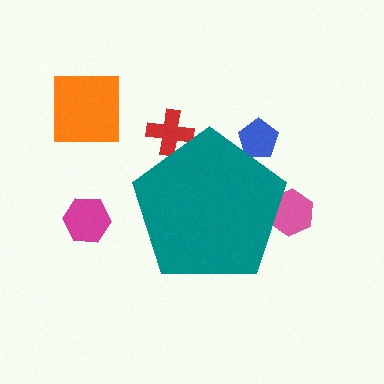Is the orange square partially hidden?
No, the orange square is fully visible.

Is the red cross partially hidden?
Yes, the red cross is partially hidden behind the teal pentagon.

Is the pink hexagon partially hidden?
Yes, the pink hexagon is partially hidden behind the teal pentagon.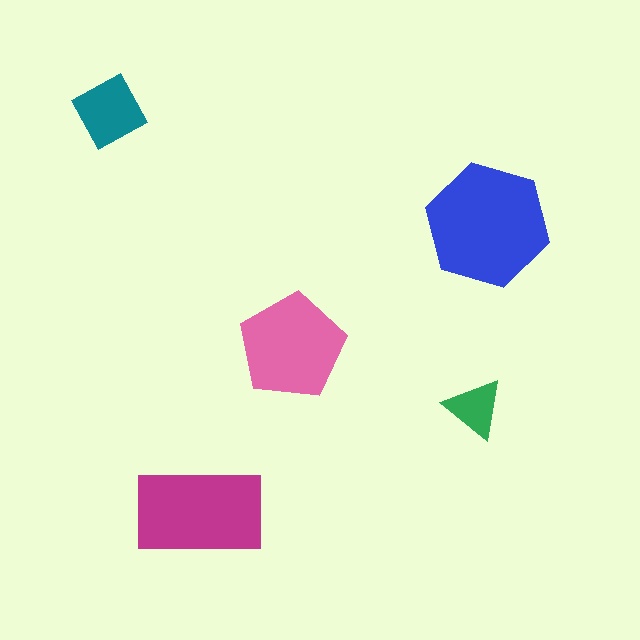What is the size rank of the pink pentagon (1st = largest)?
3rd.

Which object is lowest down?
The magenta rectangle is bottommost.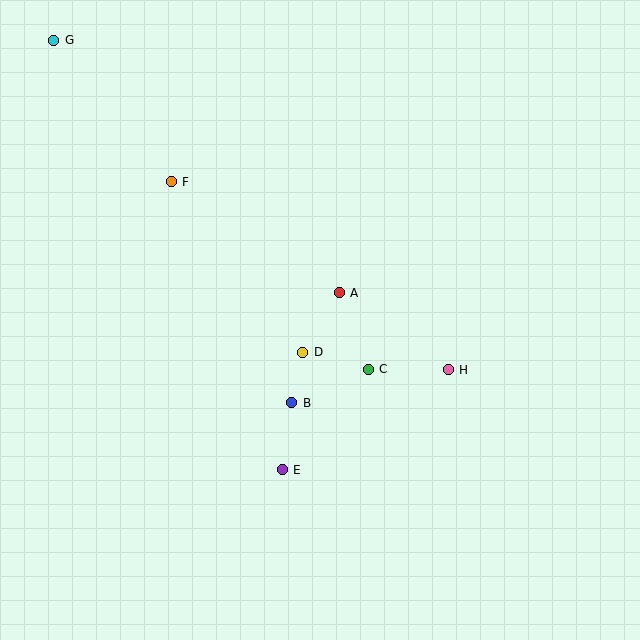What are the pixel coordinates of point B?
Point B is at (292, 403).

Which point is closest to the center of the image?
Point A at (339, 293) is closest to the center.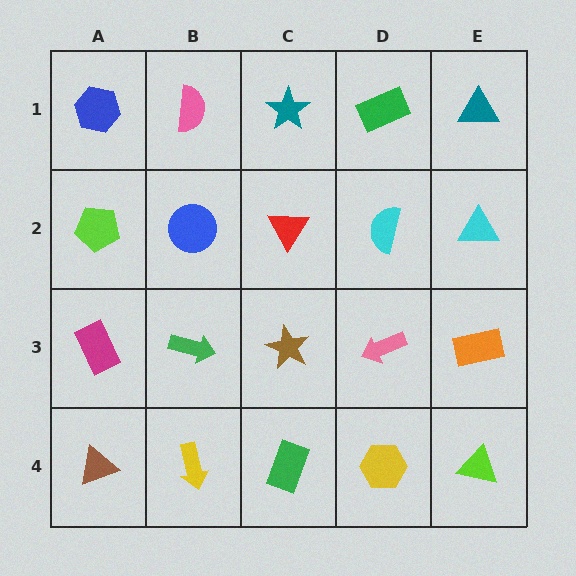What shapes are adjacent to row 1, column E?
A cyan triangle (row 2, column E), a green rectangle (row 1, column D).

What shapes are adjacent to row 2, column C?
A teal star (row 1, column C), a brown star (row 3, column C), a blue circle (row 2, column B), a cyan semicircle (row 2, column D).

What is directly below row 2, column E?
An orange rectangle.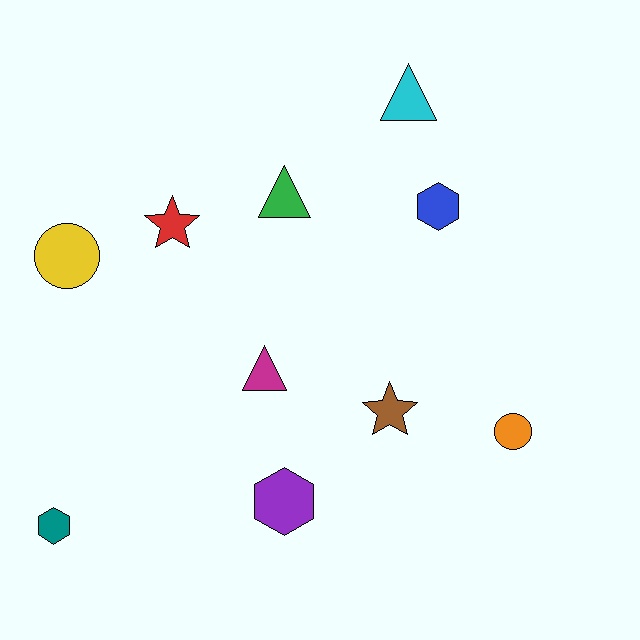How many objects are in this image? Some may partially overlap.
There are 10 objects.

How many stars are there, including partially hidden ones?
There are 2 stars.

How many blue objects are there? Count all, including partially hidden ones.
There is 1 blue object.